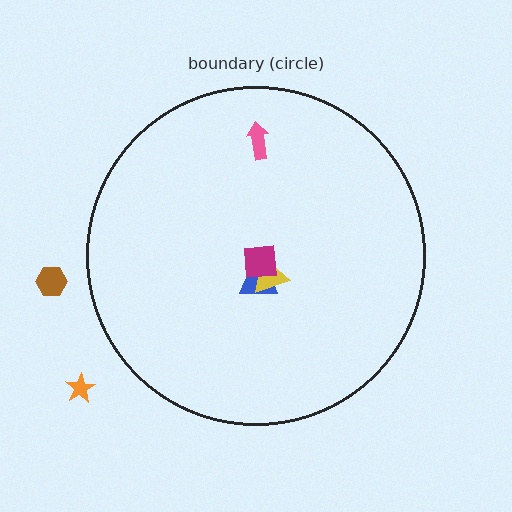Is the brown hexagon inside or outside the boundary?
Outside.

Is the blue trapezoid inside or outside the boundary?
Inside.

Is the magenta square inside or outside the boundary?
Inside.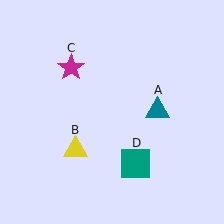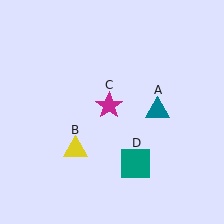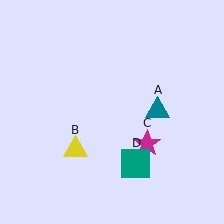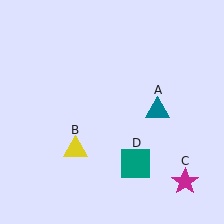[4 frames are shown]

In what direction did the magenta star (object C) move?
The magenta star (object C) moved down and to the right.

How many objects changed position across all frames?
1 object changed position: magenta star (object C).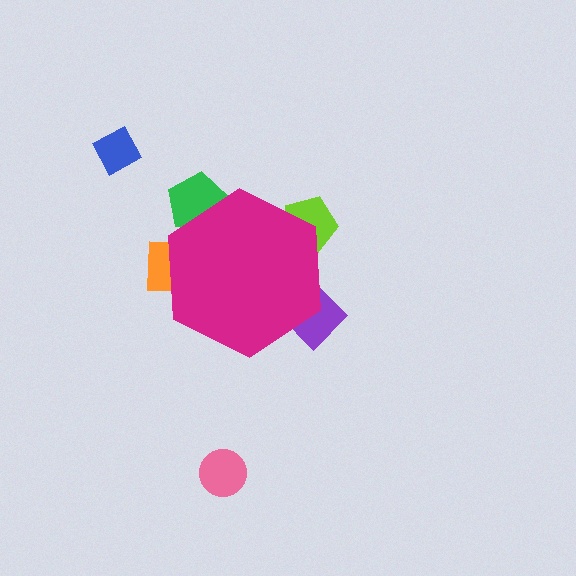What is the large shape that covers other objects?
A magenta hexagon.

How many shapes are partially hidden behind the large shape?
4 shapes are partially hidden.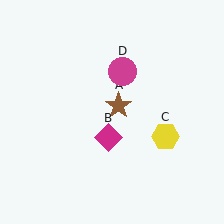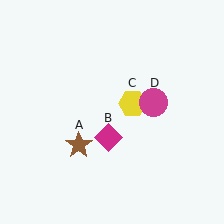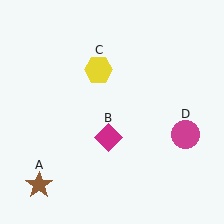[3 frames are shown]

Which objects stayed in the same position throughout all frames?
Magenta diamond (object B) remained stationary.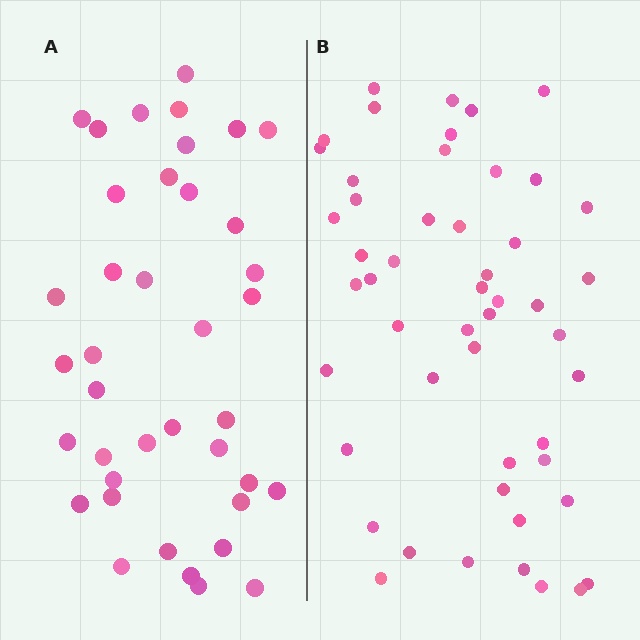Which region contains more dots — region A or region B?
Region B (the right region) has more dots.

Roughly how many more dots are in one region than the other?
Region B has roughly 12 or so more dots than region A.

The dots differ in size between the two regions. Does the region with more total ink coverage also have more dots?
No. Region A has more total ink coverage because its dots are larger, but region B actually contains more individual dots. Total area can be misleading — the number of items is what matters here.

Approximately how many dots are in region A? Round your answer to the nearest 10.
About 40 dots. (The exact count is 39, which rounds to 40.)